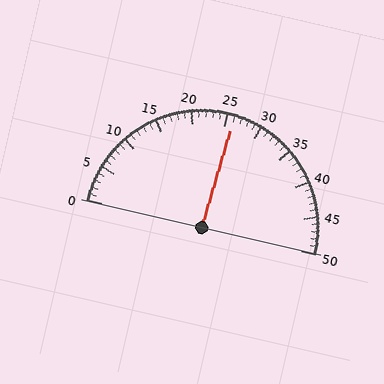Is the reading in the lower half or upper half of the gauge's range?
The reading is in the upper half of the range (0 to 50).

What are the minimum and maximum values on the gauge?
The gauge ranges from 0 to 50.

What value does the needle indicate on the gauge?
The needle indicates approximately 26.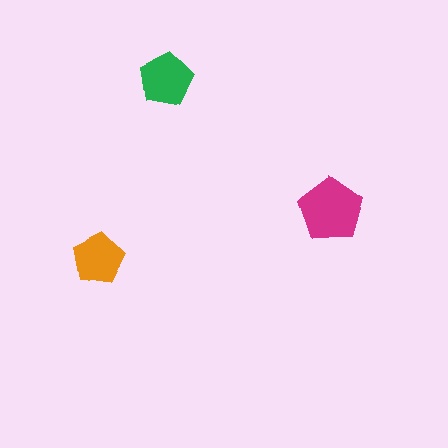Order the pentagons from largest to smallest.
the magenta one, the green one, the orange one.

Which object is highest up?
The green pentagon is topmost.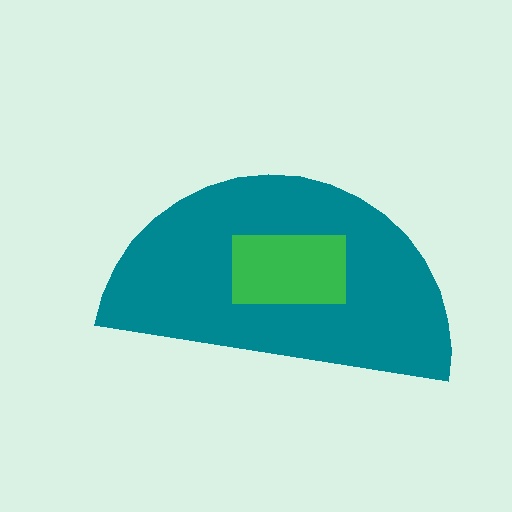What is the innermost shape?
The green rectangle.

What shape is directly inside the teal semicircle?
The green rectangle.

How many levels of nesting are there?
2.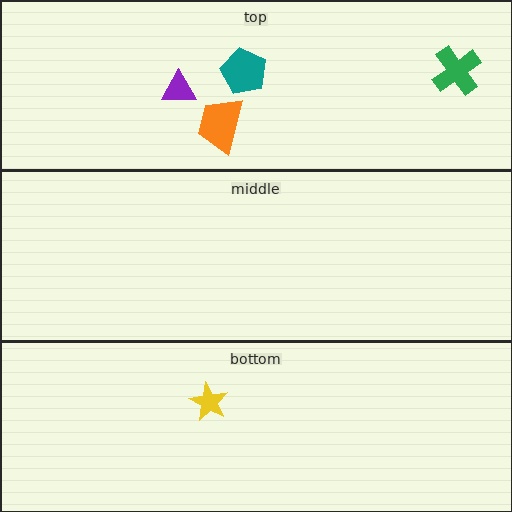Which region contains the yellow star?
The bottom region.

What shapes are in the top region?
The teal pentagon, the green cross, the orange trapezoid, the purple triangle.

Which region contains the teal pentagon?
The top region.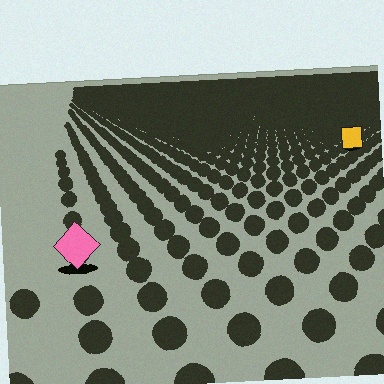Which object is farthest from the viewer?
The yellow square is farthest from the viewer. It appears smaller and the ground texture around it is denser.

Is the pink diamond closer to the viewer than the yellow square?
Yes. The pink diamond is closer — you can tell from the texture gradient: the ground texture is coarser near it.